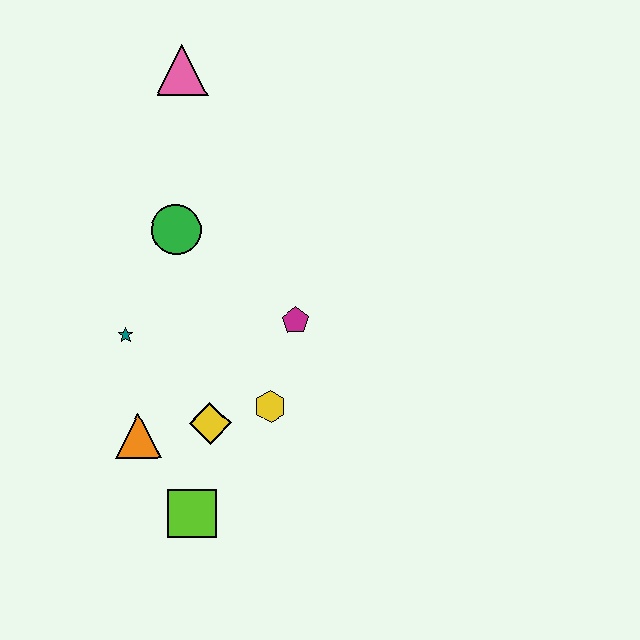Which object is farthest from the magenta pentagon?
The pink triangle is farthest from the magenta pentagon.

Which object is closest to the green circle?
The teal star is closest to the green circle.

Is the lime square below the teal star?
Yes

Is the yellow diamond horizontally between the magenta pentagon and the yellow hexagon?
No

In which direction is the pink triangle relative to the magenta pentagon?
The pink triangle is above the magenta pentagon.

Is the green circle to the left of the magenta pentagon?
Yes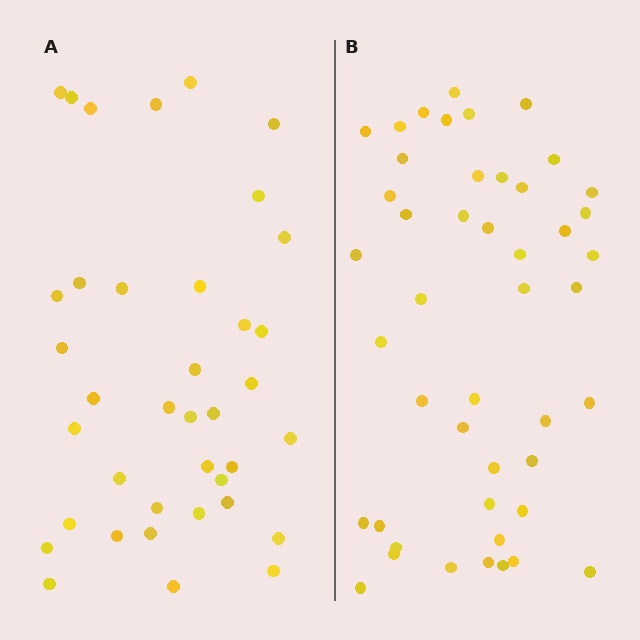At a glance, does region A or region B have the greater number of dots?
Region B (the right region) has more dots.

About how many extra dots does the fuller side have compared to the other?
Region B has roughly 8 or so more dots than region A.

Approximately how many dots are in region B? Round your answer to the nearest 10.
About 50 dots. (The exact count is 46, which rounds to 50.)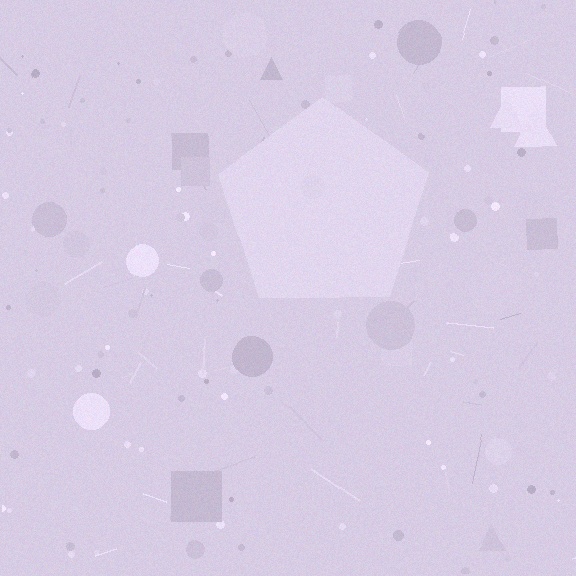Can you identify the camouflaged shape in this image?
The camouflaged shape is a pentagon.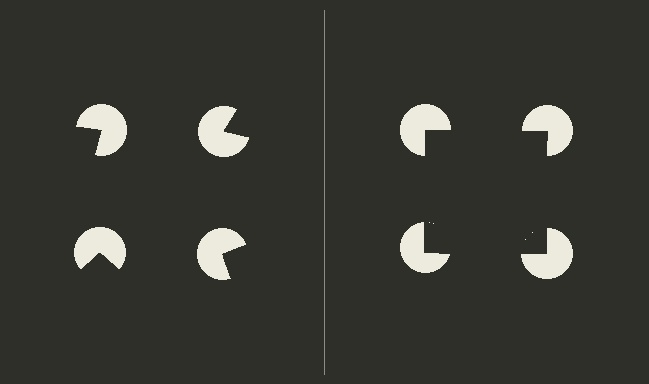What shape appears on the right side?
An illusory square.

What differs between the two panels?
The pac-man discs are positioned identically on both sides; only the wedge orientations differ. On the right they align to a square; on the left they are misaligned.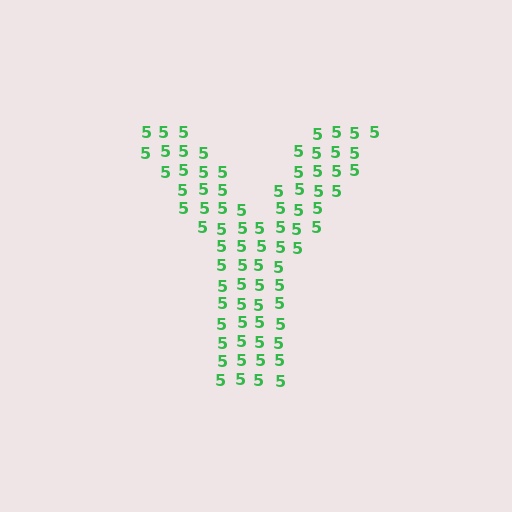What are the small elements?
The small elements are digit 5's.